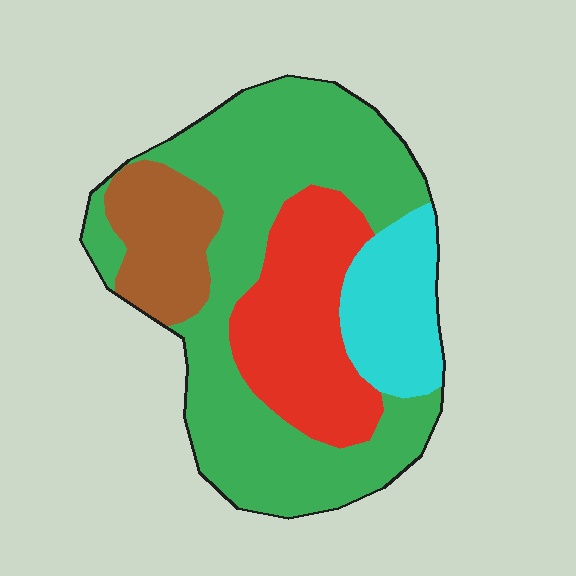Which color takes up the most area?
Green, at roughly 50%.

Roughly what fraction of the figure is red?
Red covers about 20% of the figure.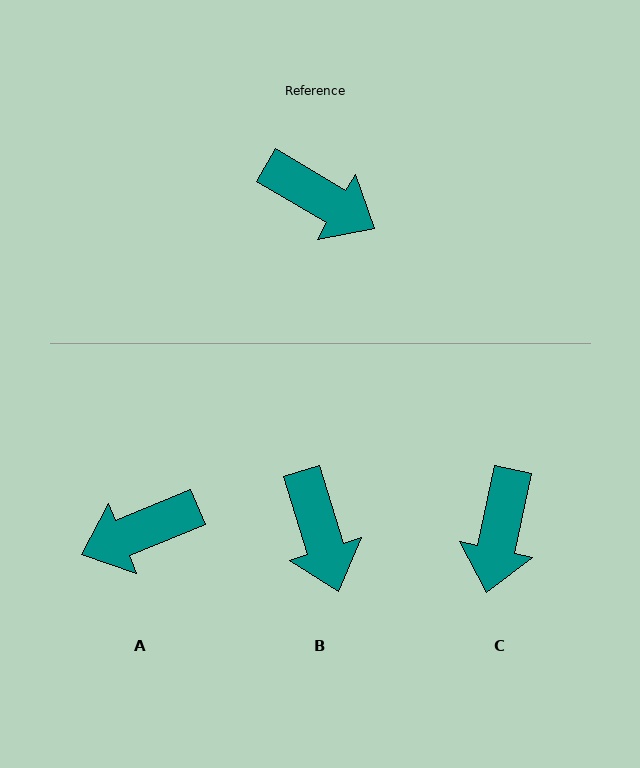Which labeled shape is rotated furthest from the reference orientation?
A, about 127 degrees away.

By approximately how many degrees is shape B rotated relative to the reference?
Approximately 42 degrees clockwise.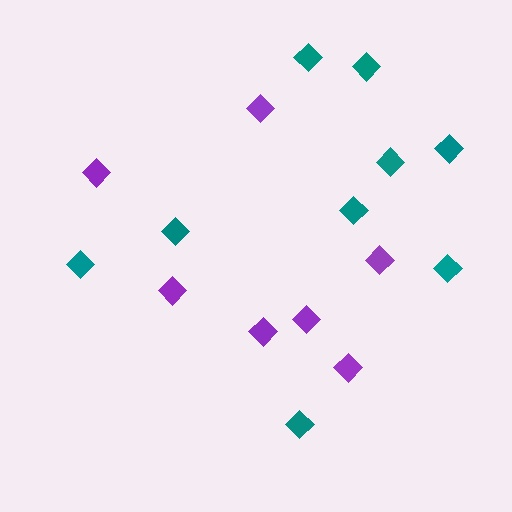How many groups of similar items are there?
There are 2 groups: one group of teal diamonds (9) and one group of purple diamonds (7).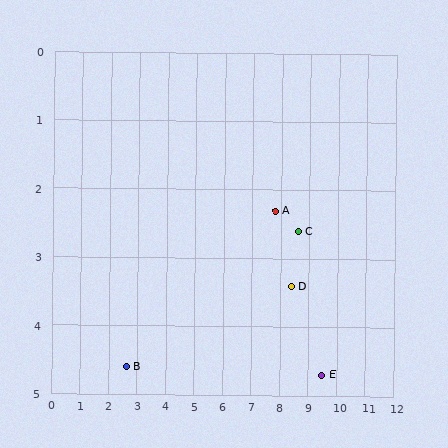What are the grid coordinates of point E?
Point E is at approximately (9.5, 4.7).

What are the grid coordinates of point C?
Point C is at approximately (8.6, 2.6).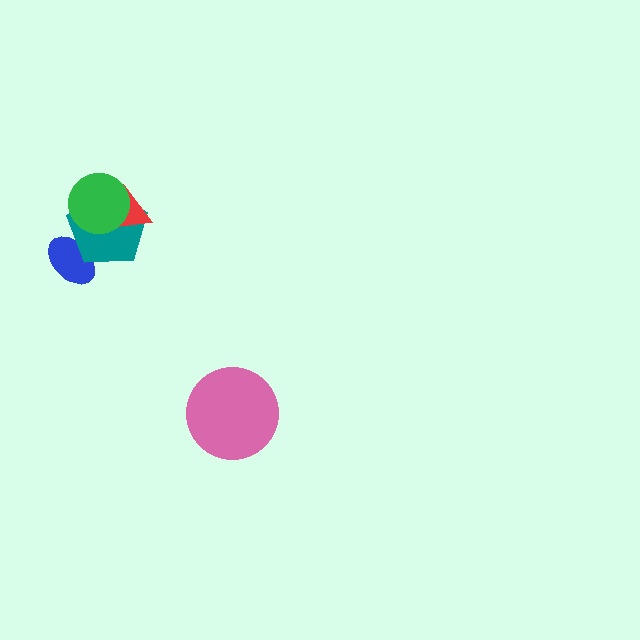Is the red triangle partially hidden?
Yes, it is partially covered by another shape.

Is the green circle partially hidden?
No, no other shape covers it.